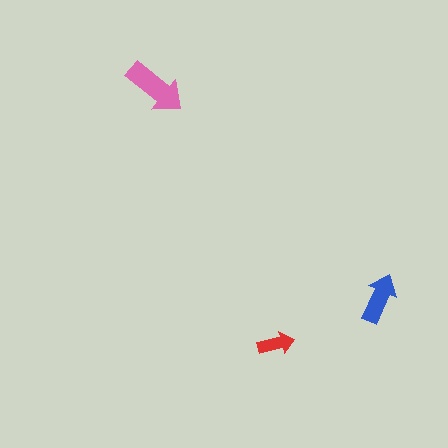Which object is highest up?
The pink arrow is topmost.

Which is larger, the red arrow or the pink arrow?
The pink one.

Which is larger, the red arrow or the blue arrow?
The blue one.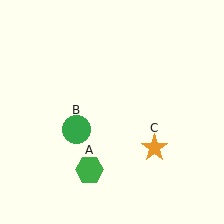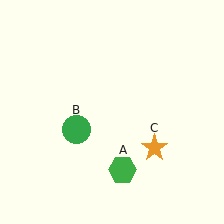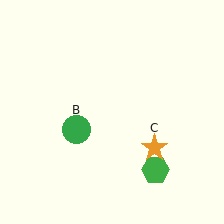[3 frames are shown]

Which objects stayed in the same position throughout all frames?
Green circle (object B) and orange star (object C) remained stationary.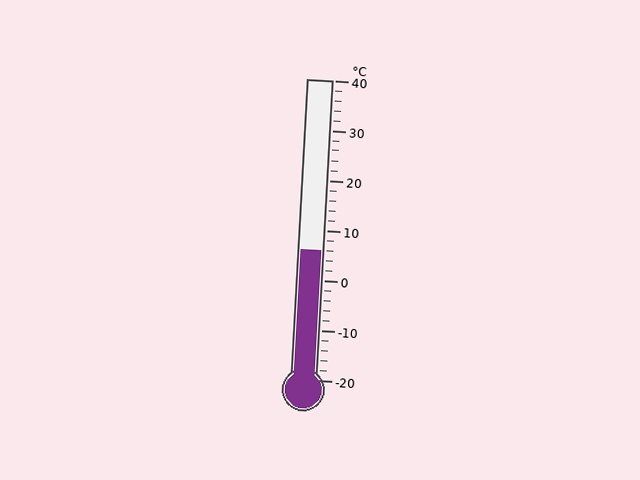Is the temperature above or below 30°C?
The temperature is below 30°C.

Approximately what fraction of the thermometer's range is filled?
The thermometer is filled to approximately 45% of its range.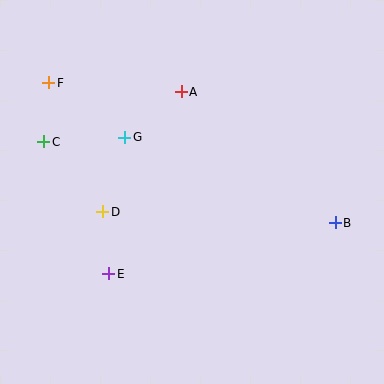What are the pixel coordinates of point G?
Point G is at (125, 137).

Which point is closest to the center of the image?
Point G at (125, 137) is closest to the center.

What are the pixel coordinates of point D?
Point D is at (103, 212).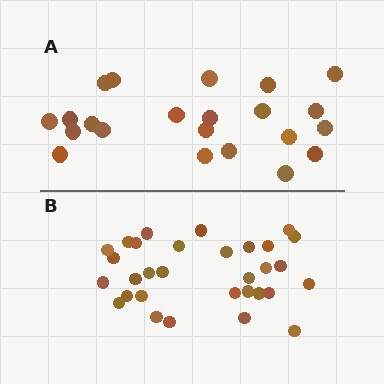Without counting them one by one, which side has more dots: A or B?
Region B (the bottom region) has more dots.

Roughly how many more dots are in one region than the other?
Region B has roughly 8 or so more dots than region A.